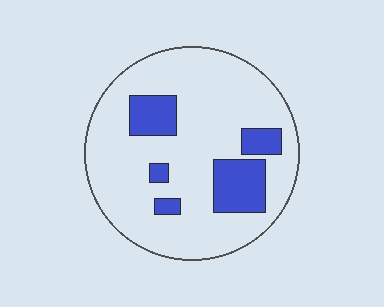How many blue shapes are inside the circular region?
5.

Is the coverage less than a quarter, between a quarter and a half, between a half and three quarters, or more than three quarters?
Less than a quarter.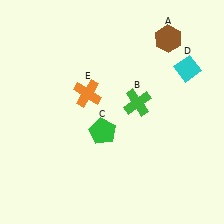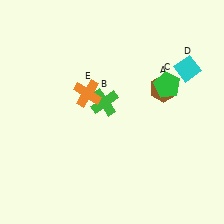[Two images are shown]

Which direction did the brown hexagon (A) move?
The brown hexagon (A) moved down.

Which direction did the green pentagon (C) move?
The green pentagon (C) moved right.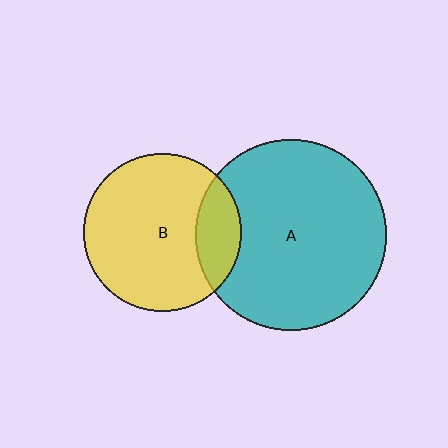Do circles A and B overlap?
Yes.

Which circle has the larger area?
Circle A (teal).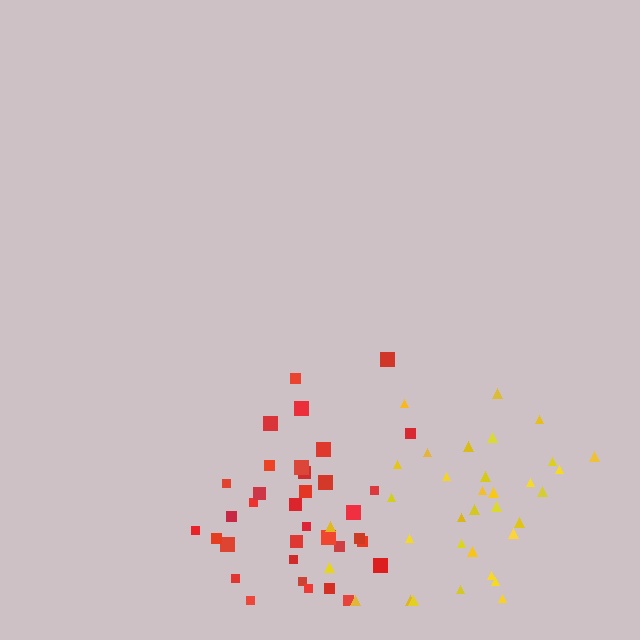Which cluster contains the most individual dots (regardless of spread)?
Red (35).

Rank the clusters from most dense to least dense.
yellow, red.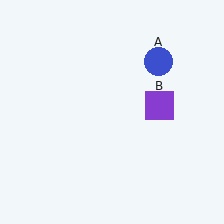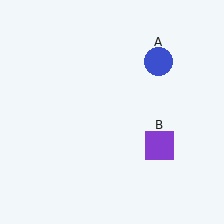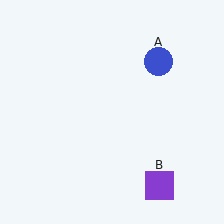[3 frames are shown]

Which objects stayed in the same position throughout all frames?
Blue circle (object A) remained stationary.